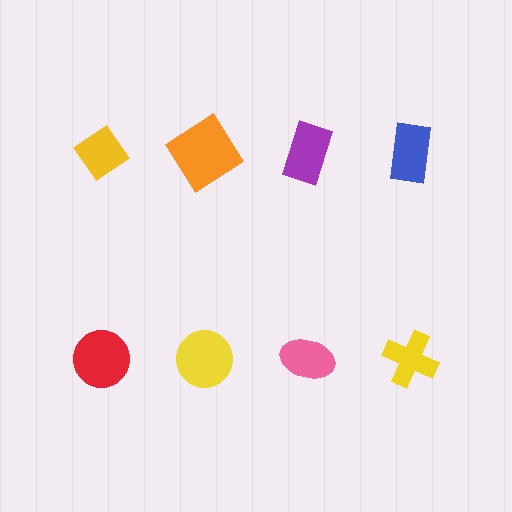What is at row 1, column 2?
An orange diamond.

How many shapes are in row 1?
4 shapes.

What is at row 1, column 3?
A purple rectangle.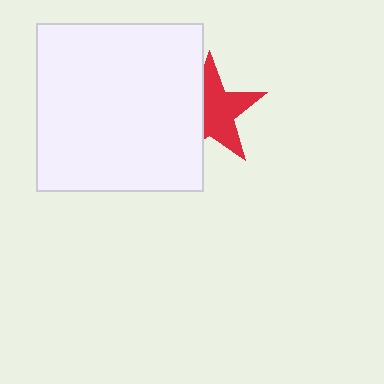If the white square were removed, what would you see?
You would see the complete red star.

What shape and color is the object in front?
The object in front is a white square.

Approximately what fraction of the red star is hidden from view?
Roughly 39% of the red star is hidden behind the white square.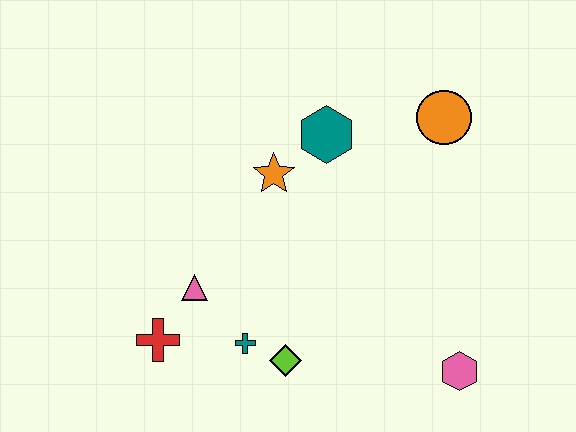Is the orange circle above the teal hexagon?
Yes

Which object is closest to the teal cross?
The lime diamond is closest to the teal cross.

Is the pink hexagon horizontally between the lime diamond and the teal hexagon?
No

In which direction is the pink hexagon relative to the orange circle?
The pink hexagon is below the orange circle.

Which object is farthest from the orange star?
The pink hexagon is farthest from the orange star.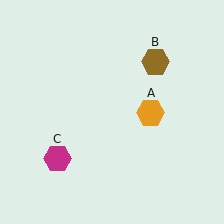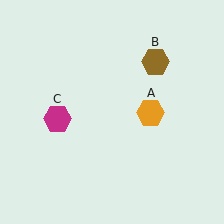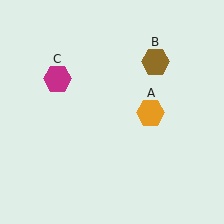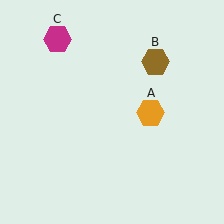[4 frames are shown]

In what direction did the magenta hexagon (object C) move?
The magenta hexagon (object C) moved up.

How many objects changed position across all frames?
1 object changed position: magenta hexagon (object C).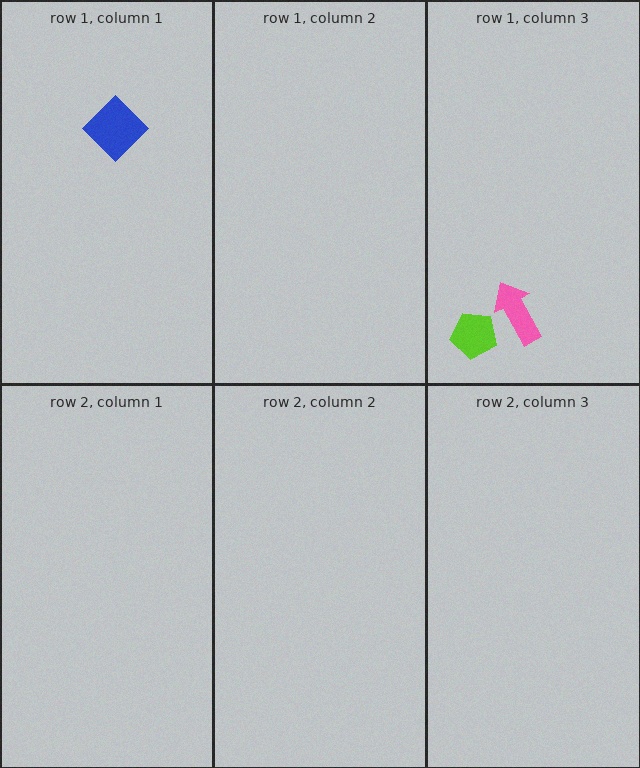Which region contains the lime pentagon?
The row 1, column 3 region.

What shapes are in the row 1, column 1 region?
The blue diamond.